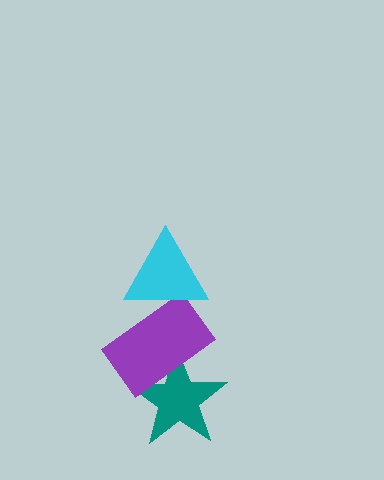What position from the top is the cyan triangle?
The cyan triangle is 1st from the top.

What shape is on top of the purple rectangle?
The cyan triangle is on top of the purple rectangle.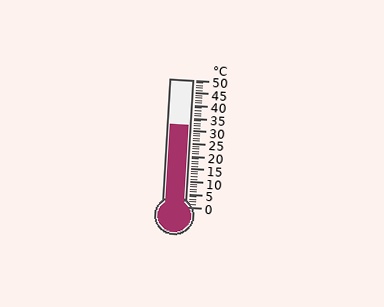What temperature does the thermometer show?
The thermometer shows approximately 32°C.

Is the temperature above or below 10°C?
The temperature is above 10°C.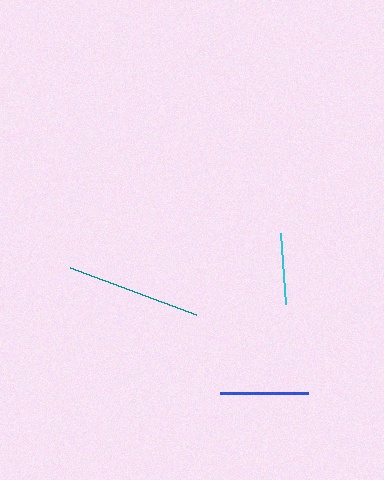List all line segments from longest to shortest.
From longest to shortest: teal, blue, cyan.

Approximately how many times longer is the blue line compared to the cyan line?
The blue line is approximately 1.2 times the length of the cyan line.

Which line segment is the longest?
The teal line is the longest at approximately 134 pixels.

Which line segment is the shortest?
The cyan line is the shortest at approximately 71 pixels.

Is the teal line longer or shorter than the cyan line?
The teal line is longer than the cyan line.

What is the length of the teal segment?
The teal segment is approximately 134 pixels long.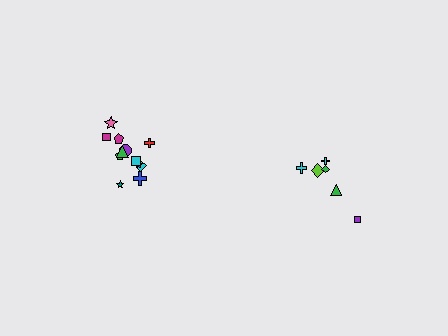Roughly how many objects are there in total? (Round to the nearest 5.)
Roughly 20 objects in total.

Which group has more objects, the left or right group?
The left group.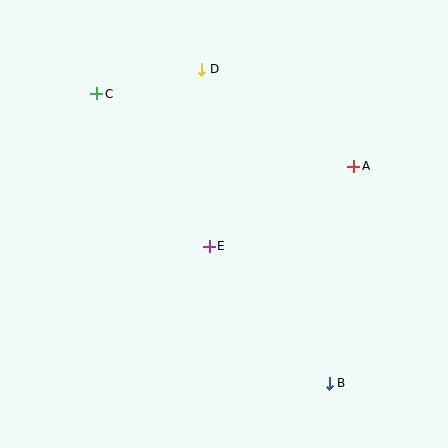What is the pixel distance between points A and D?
The distance between A and D is 181 pixels.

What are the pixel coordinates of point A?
Point A is at (354, 166).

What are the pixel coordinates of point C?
Point C is at (97, 94).